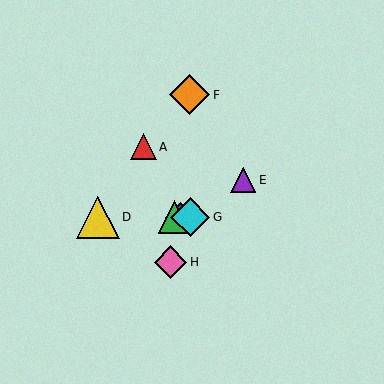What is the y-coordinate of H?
Object H is at y≈262.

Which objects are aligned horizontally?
Objects B, C, D, G are aligned horizontally.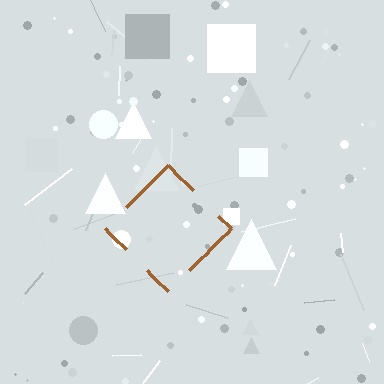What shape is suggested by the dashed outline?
The dashed outline suggests a diamond.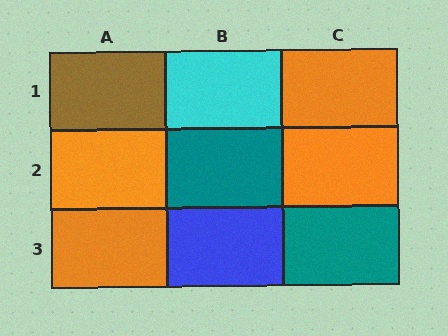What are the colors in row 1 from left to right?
Brown, cyan, orange.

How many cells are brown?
1 cell is brown.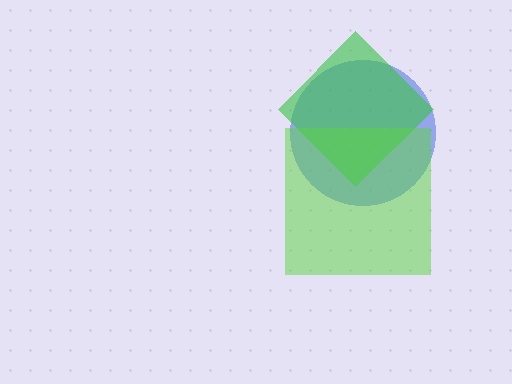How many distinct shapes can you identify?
There are 3 distinct shapes: a blue circle, a green diamond, a lime square.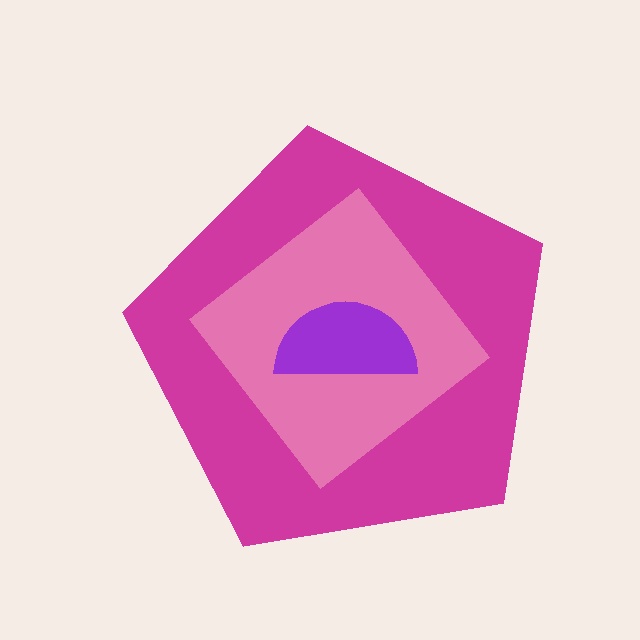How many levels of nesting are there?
3.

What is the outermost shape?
The magenta pentagon.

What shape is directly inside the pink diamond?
The purple semicircle.